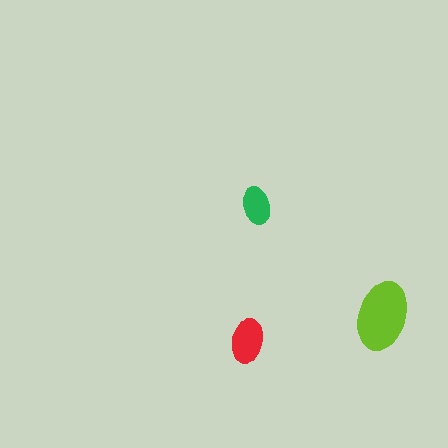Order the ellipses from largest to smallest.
the lime one, the red one, the green one.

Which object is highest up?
The green ellipse is topmost.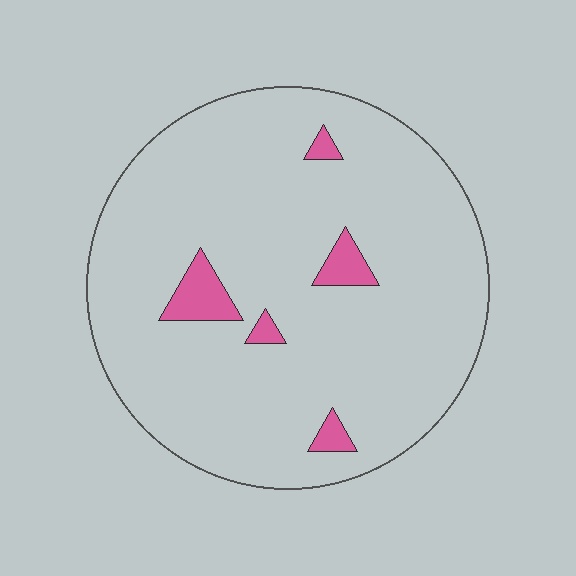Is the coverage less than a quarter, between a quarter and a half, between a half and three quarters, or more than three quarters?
Less than a quarter.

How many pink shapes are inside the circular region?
5.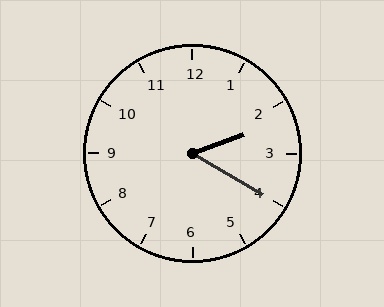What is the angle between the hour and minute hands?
Approximately 50 degrees.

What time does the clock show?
2:20.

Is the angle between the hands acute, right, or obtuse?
It is acute.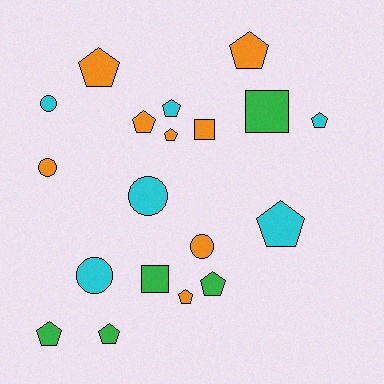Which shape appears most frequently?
Pentagon, with 11 objects.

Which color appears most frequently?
Orange, with 8 objects.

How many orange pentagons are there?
There are 5 orange pentagons.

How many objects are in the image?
There are 19 objects.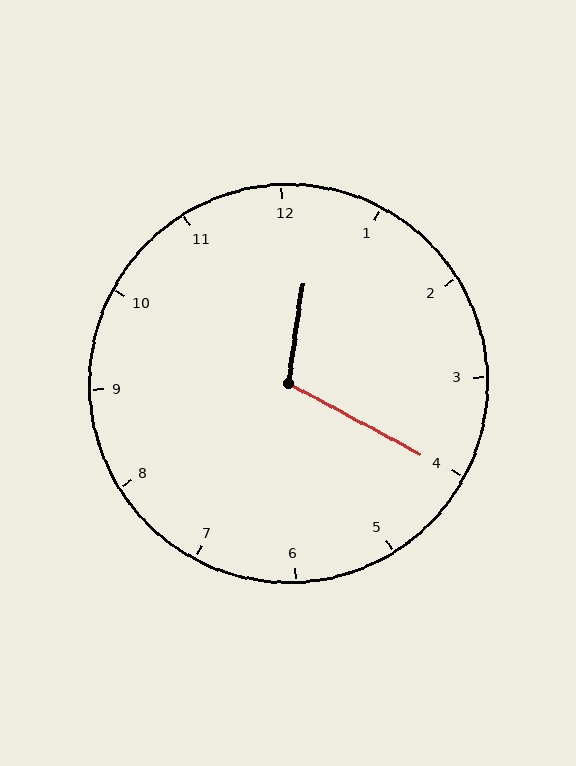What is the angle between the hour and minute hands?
Approximately 110 degrees.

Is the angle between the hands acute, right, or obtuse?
It is obtuse.